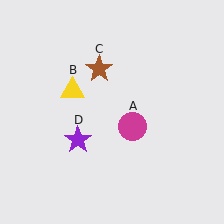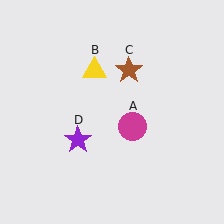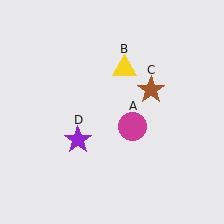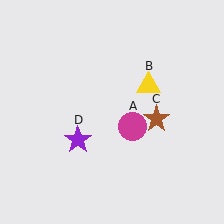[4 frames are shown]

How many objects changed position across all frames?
2 objects changed position: yellow triangle (object B), brown star (object C).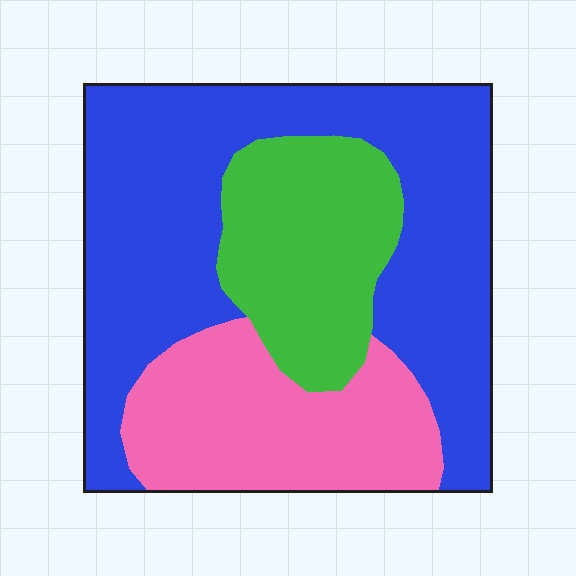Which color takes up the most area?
Blue, at roughly 55%.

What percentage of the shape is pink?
Pink covers roughly 25% of the shape.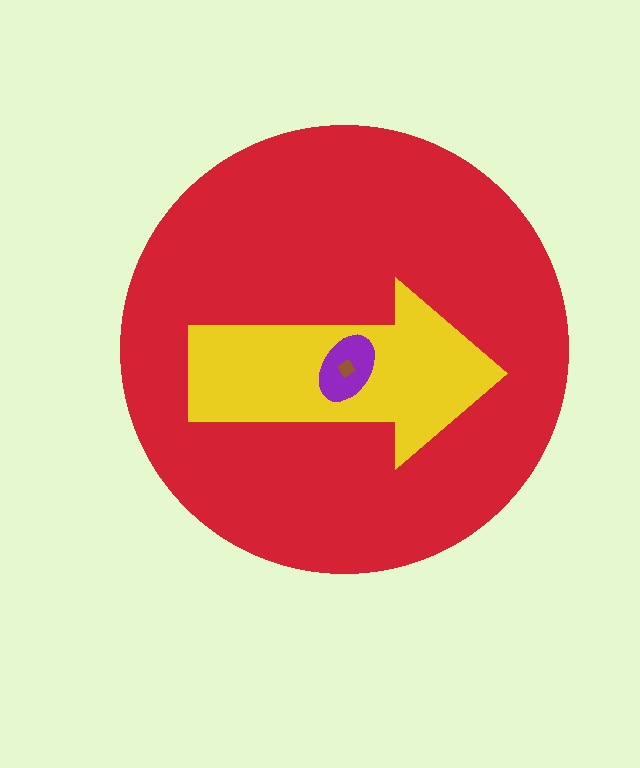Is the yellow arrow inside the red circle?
Yes.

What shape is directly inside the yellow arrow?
The purple ellipse.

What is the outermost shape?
The red circle.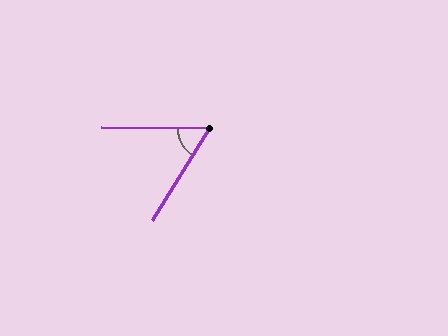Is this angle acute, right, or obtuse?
It is acute.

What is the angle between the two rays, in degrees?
Approximately 59 degrees.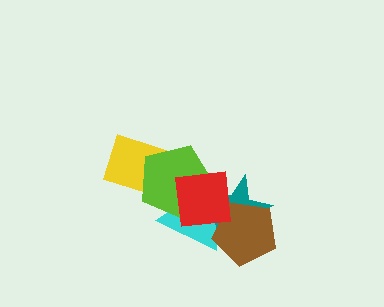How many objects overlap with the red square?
3 objects overlap with the red square.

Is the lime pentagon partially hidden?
Yes, it is partially covered by another shape.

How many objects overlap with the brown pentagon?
2 objects overlap with the brown pentagon.